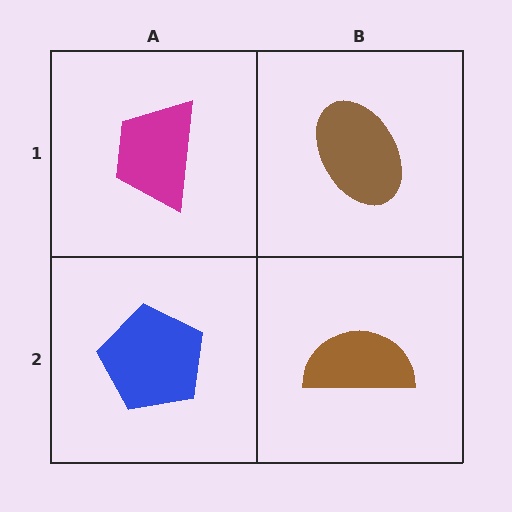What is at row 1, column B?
A brown ellipse.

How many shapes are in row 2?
2 shapes.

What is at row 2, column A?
A blue pentagon.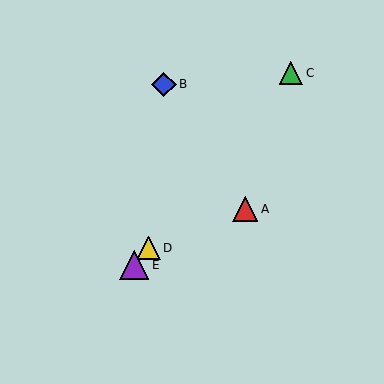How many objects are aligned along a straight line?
3 objects (C, D, E) are aligned along a straight line.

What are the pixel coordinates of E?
Object E is at (134, 265).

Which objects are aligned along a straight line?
Objects C, D, E are aligned along a straight line.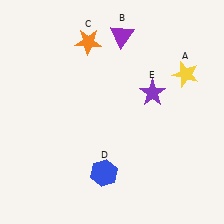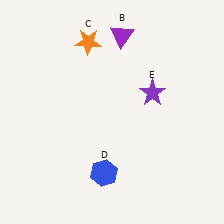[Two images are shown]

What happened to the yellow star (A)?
The yellow star (A) was removed in Image 2. It was in the top-right area of Image 1.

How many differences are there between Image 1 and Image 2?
There is 1 difference between the two images.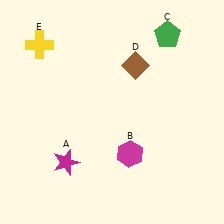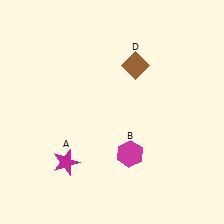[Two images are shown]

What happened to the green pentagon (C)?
The green pentagon (C) was removed in Image 2. It was in the top-right area of Image 1.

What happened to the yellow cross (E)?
The yellow cross (E) was removed in Image 2. It was in the top-left area of Image 1.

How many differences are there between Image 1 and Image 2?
There are 2 differences between the two images.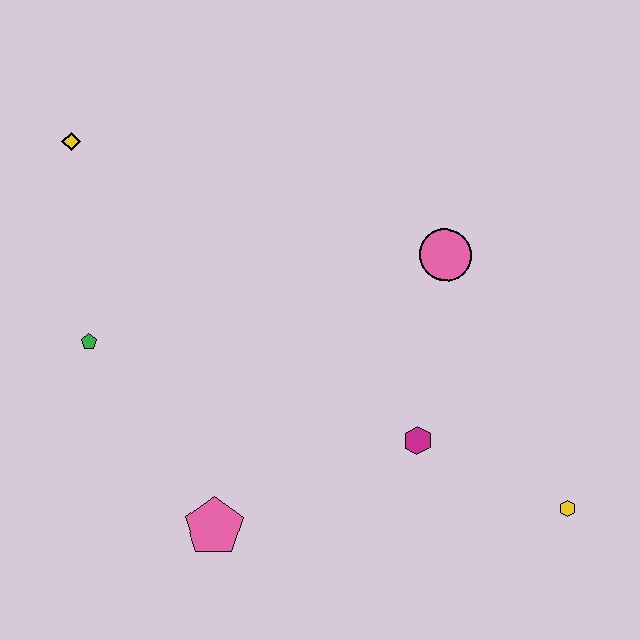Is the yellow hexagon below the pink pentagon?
No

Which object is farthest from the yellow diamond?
The yellow hexagon is farthest from the yellow diamond.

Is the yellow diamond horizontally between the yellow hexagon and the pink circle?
No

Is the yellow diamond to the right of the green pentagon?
No